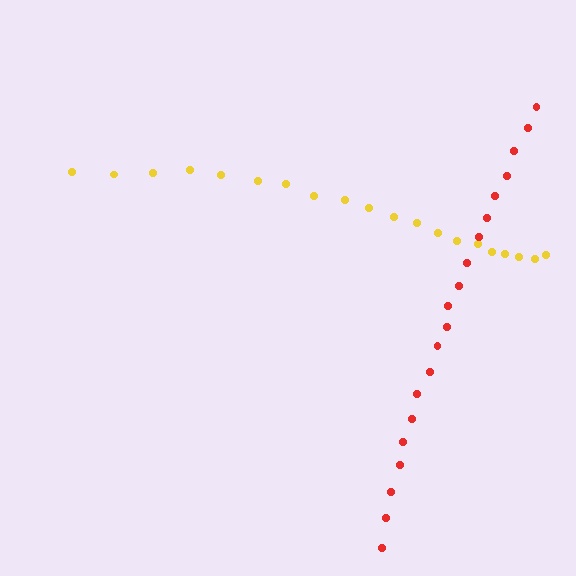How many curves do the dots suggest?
There are 2 distinct paths.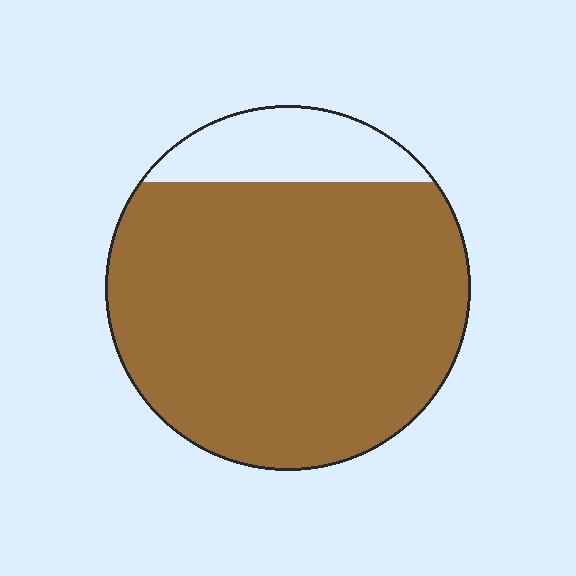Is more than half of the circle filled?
Yes.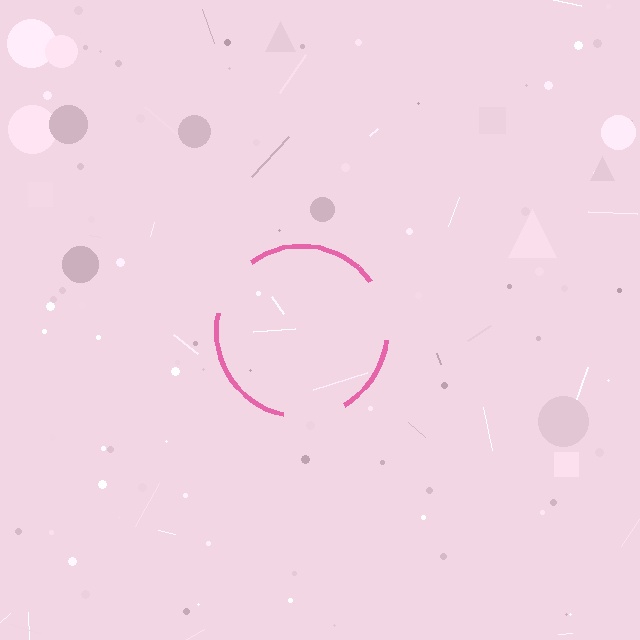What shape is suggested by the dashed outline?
The dashed outline suggests a circle.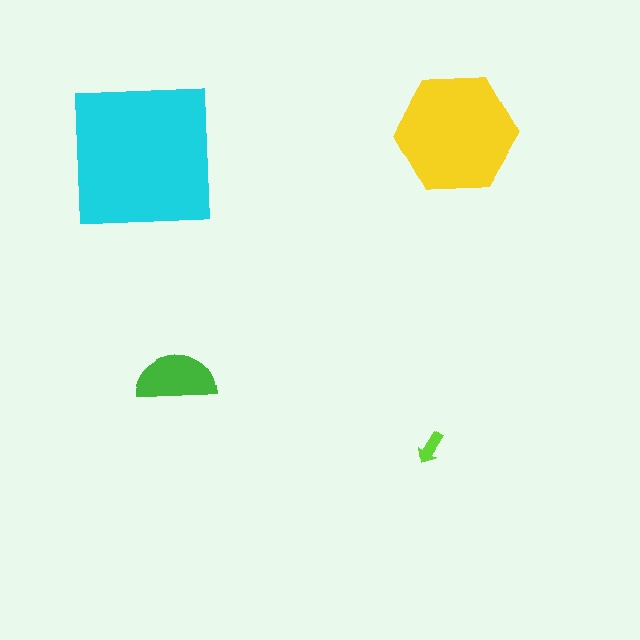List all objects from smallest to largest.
The lime arrow, the green semicircle, the yellow hexagon, the cyan square.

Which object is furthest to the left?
The cyan square is leftmost.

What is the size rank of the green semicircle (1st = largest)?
3rd.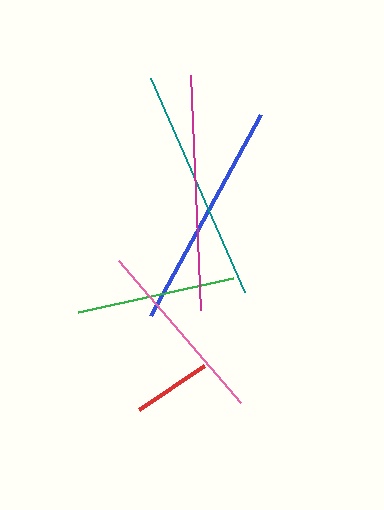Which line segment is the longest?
The magenta line is the longest at approximately 235 pixels.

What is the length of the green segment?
The green segment is approximately 159 pixels long.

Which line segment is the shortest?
The red line is the shortest at approximately 78 pixels.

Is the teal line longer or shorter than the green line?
The teal line is longer than the green line.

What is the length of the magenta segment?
The magenta segment is approximately 235 pixels long.